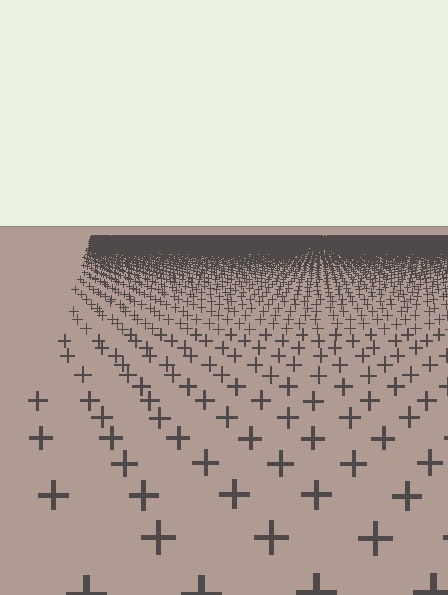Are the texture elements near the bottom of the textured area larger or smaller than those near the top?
Larger. Near the bottom, elements are closer to the viewer and appear at a bigger on-screen size.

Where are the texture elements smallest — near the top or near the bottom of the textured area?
Near the top.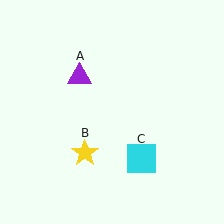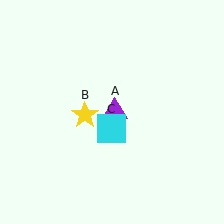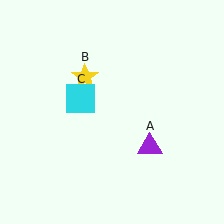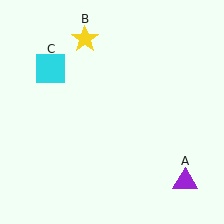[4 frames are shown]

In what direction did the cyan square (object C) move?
The cyan square (object C) moved up and to the left.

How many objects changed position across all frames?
3 objects changed position: purple triangle (object A), yellow star (object B), cyan square (object C).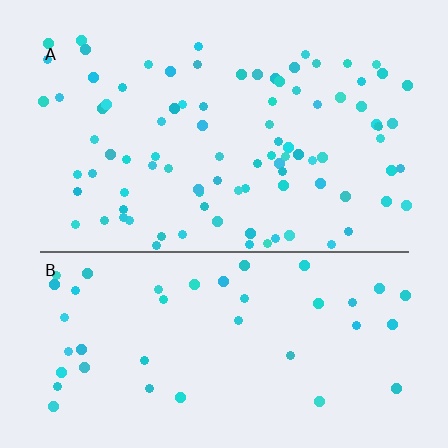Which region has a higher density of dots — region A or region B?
A (the top).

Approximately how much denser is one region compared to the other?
Approximately 2.2× — region A over region B.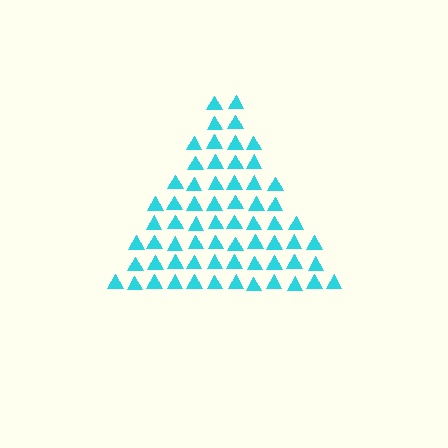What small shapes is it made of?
It is made of small triangles.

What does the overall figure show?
The overall figure shows a triangle.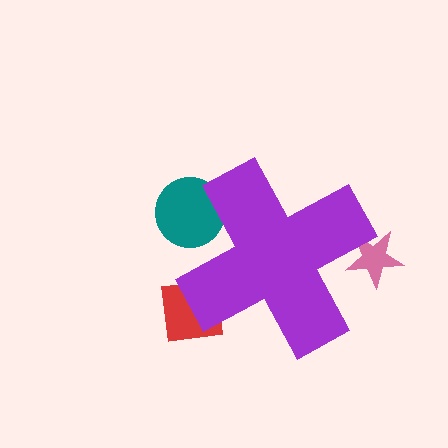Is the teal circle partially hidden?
Yes, the teal circle is partially hidden behind the purple cross.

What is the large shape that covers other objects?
A purple cross.